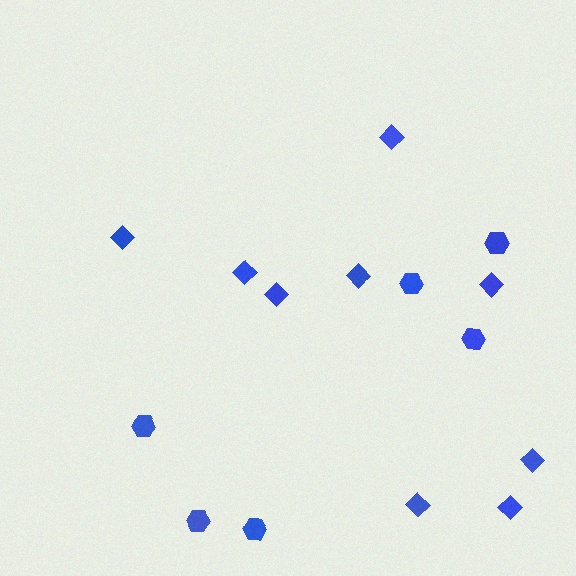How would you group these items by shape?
There are 2 groups: one group of diamonds (9) and one group of hexagons (6).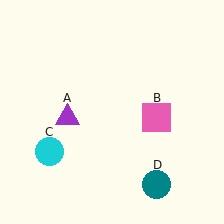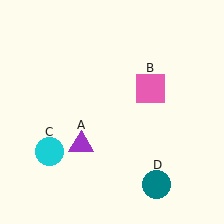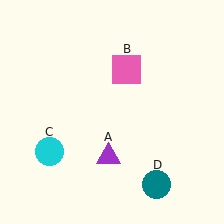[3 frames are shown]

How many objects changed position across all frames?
2 objects changed position: purple triangle (object A), pink square (object B).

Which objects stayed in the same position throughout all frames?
Cyan circle (object C) and teal circle (object D) remained stationary.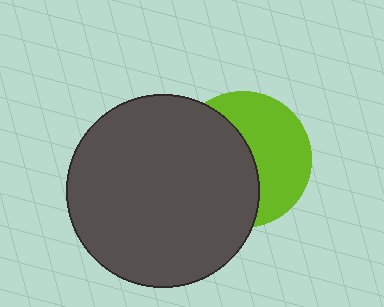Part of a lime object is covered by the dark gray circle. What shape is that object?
It is a circle.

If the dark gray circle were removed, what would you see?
You would see the complete lime circle.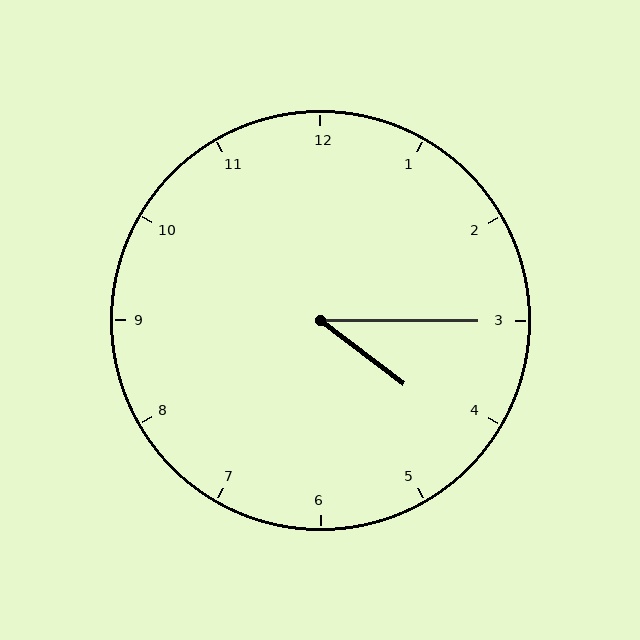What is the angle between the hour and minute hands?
Approximately 38 degrees.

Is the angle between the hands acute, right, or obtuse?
It is acute.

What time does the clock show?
4:15.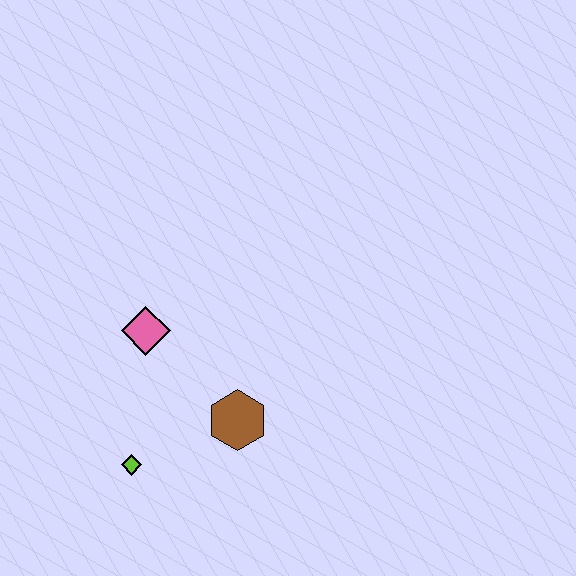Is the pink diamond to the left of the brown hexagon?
Yes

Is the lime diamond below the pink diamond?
Yes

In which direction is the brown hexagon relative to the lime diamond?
The brown hexagon is to the right of the lime diamond.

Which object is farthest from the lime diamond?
The pink diamond is farthest from the lime diamond.